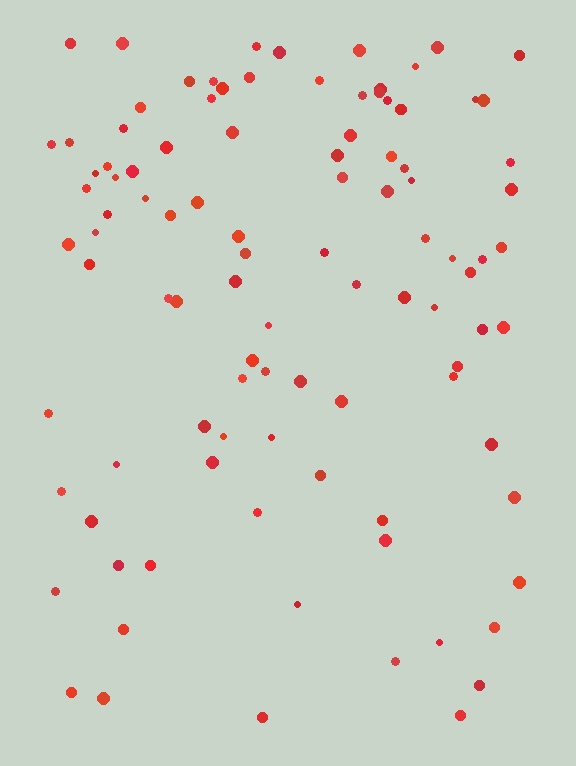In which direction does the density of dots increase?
From bottom to top, with the top side densest.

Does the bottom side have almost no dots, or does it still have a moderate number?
Still a moderate number, just noticeably fewer than the top.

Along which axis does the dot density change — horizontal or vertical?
Vertical.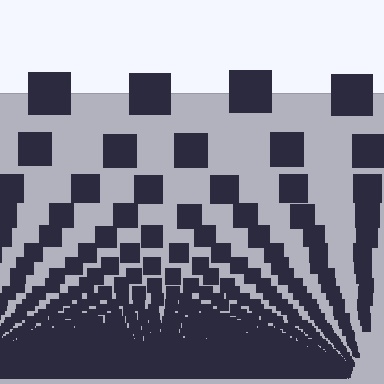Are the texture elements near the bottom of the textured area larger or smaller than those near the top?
Smaller. The gradient is inverted — elements near the bottom are smaller and denser.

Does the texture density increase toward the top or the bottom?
Density increases toward the bottom.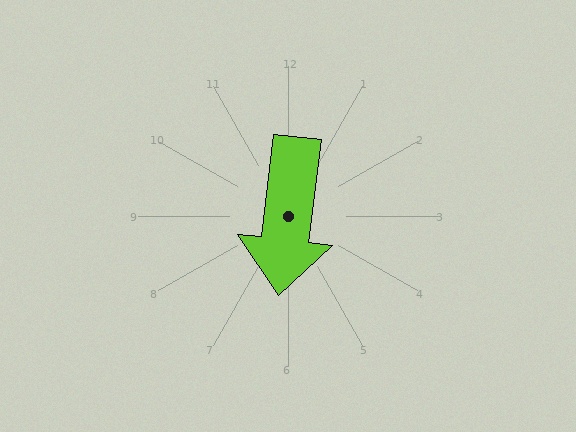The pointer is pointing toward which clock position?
Roughly 6 o'clock.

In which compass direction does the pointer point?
South.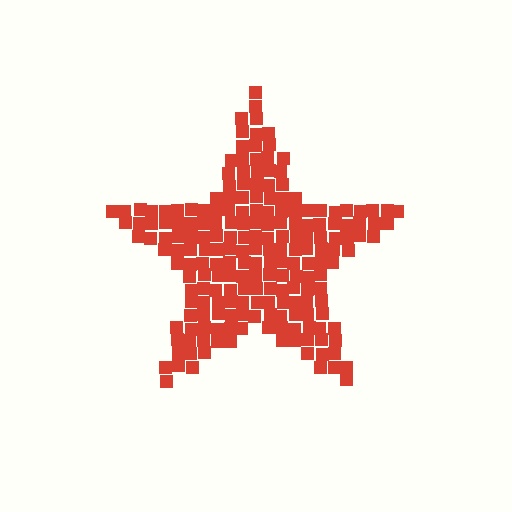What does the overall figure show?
The overall figure shows a star.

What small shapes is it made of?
It is made of small squares.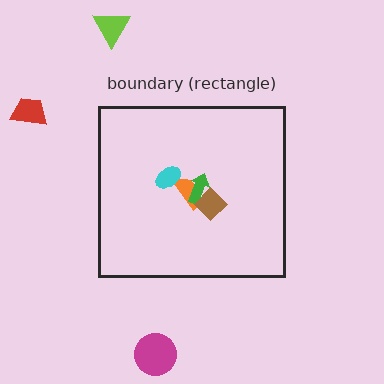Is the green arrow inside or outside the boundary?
Inside.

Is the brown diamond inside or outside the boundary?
Inside.